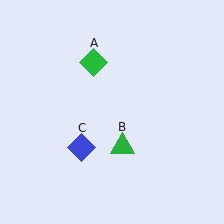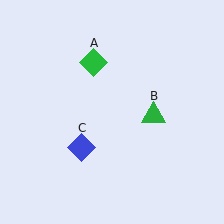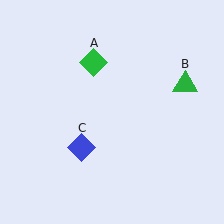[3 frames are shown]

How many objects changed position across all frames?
1 object changed position: green triangle (object B).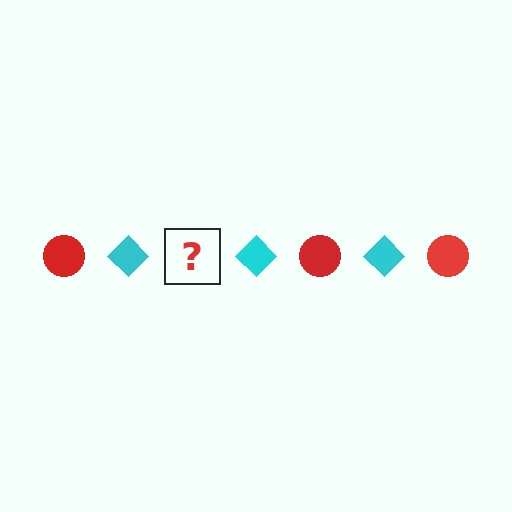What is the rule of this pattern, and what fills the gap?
The rule is that the pattern alternates between red circle and cyan diamond. The gap should be filled with a red circle.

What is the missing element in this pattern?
The missing element is a red circle.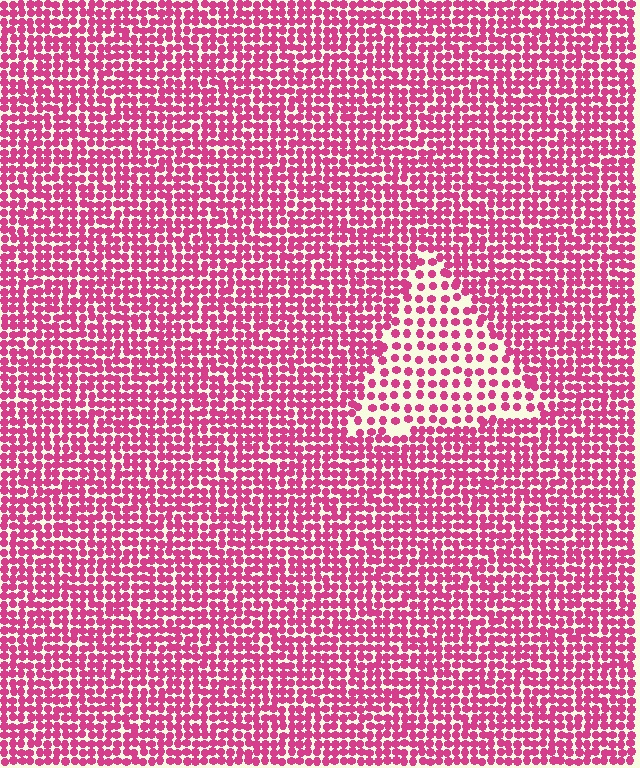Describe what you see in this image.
The image contains small magenta elements arranged at two different densities. A triangle-shaped region is visible where the elements are less densely packed than the surrounding area.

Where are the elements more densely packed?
The elements are more densely packed outside the triangle boundary.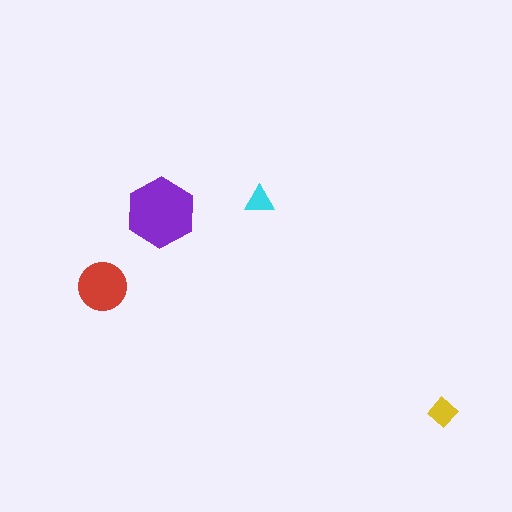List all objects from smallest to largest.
The cyan triangle, the yellow diamond, the red circle, the purple hexagon.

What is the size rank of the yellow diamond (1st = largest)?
3rd.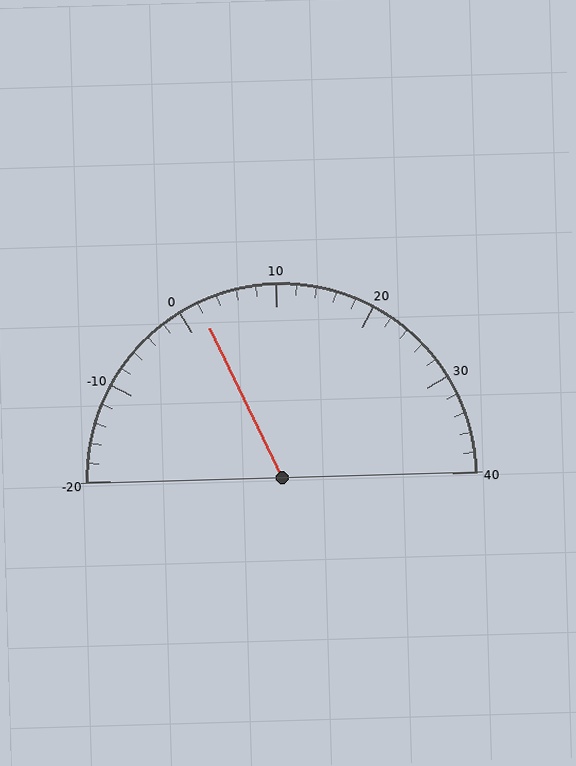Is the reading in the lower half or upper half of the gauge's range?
The reading is in the lower half of the range (-20 to 40).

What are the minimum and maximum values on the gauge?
The gauge ranges from -20 to 40.